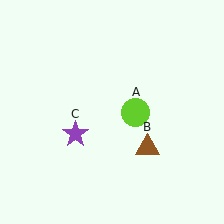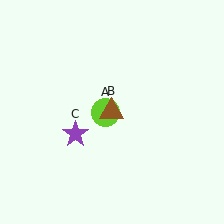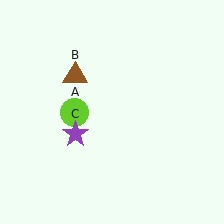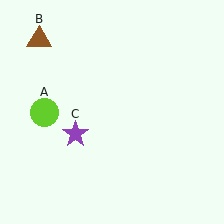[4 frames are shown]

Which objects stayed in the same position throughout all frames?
Purple star (object C) remained stationary.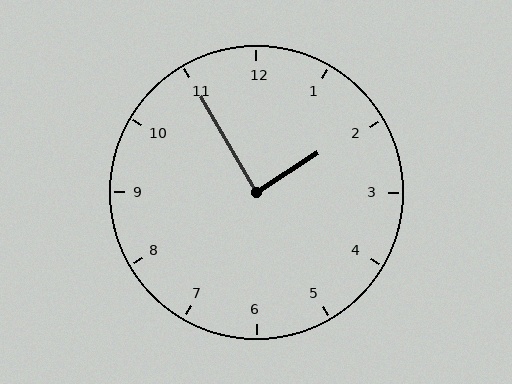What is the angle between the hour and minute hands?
Approximately 88 degrees.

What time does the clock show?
1:55.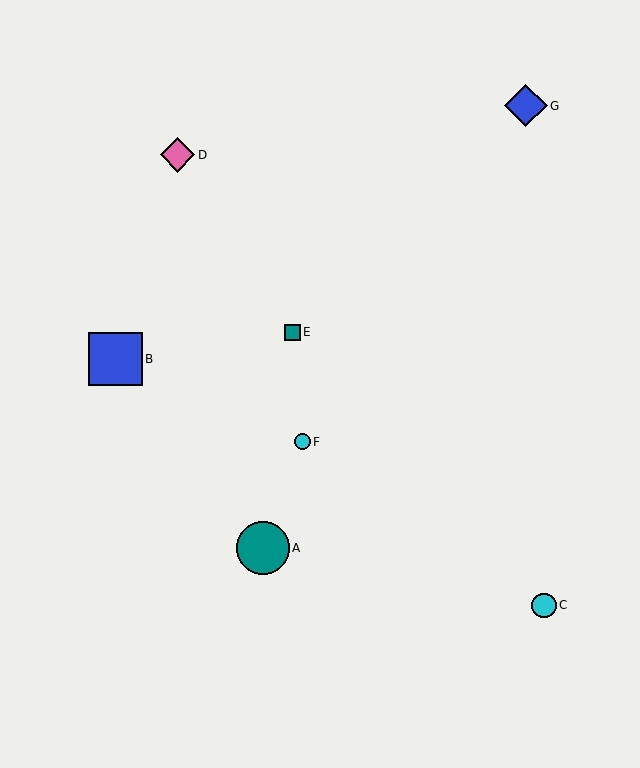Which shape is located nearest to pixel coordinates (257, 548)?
The teal circle (labeled A) at (263, 548) is nearest to that location.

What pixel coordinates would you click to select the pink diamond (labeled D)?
Click at (177, 155) to select the pink diamond D.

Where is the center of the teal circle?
The center of the teal circle is at (263, 548).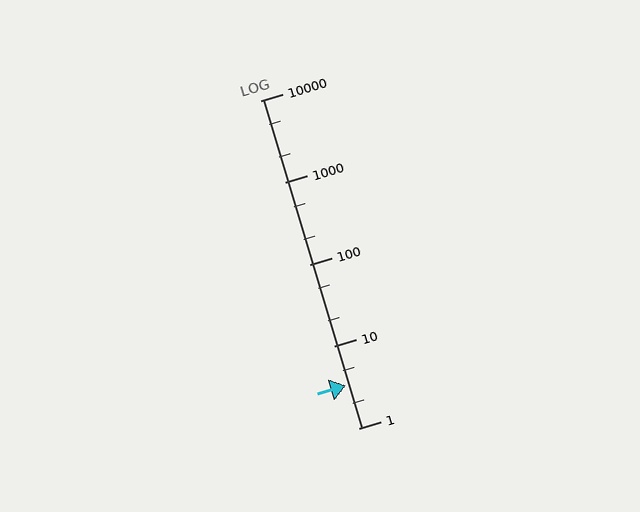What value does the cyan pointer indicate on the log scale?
The pointer indicates approximately 3.3.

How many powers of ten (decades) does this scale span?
The scale spans 4 decades, from 1 to 10000.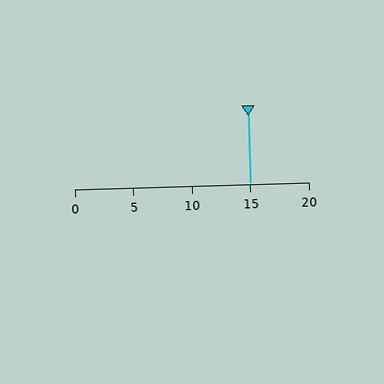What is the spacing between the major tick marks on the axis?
The major ticks are spaced 5 apart.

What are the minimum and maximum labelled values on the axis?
The axis runs from 0 to 20.